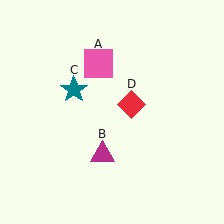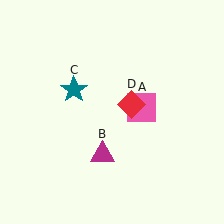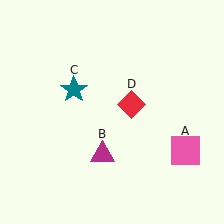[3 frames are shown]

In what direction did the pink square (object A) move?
The pink square (object A) moved down and to the right.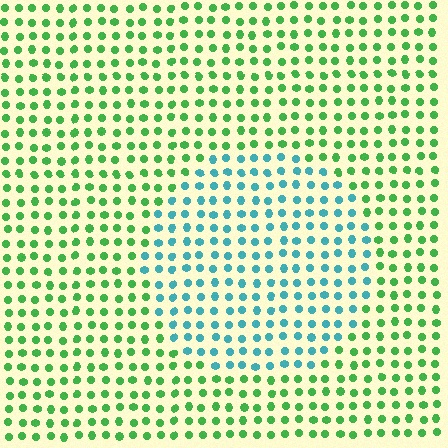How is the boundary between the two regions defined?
The boundary is defined purely by a slight shift in hue (about 59 degrees). Spacing, size, and orientation are identical on both sides.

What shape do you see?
I see a circle.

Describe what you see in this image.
The image is filled with small green elements in a uniform arrangement. A circle-shaped region is visible where the elements are tinted to a slightly different hue, forming a subtle color boundary.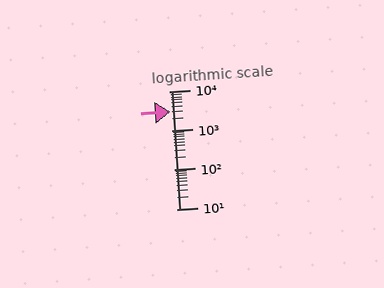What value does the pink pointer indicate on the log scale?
The pointer indicates approximately 3000.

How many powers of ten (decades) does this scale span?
The scale spans 3 decades, from 10 to 10000.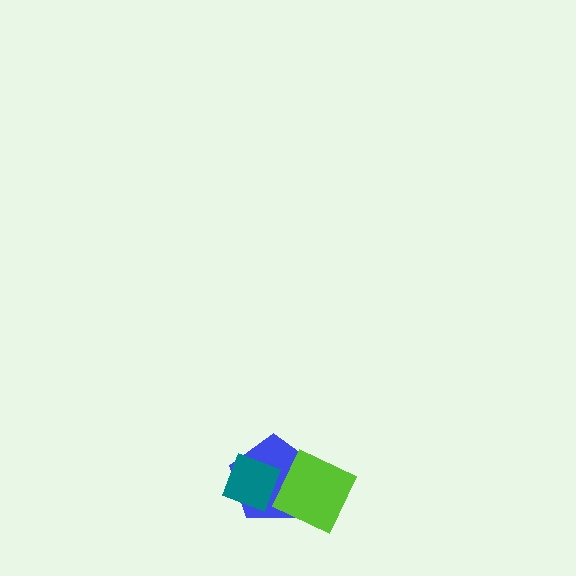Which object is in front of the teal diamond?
The lime diamond is in front of the teal diamond.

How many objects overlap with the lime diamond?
2 objects overlap with the lime diamond.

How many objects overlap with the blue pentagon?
2 objects overlap with the blue pentagon.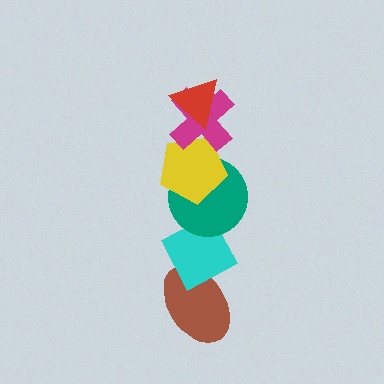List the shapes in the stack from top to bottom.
From top to bottom: the red triangle, the magenta cross, the yellow pentagon, the teal circle, the cyan diamond, the brown ellipse.